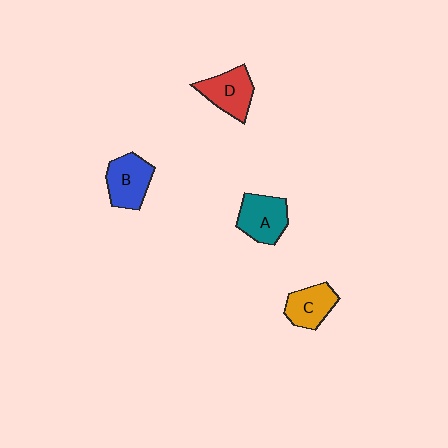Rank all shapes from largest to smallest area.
From largest to smallest: B (blue), A (teal), D (red), C (orange).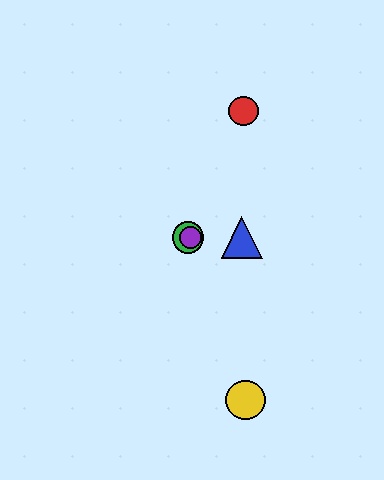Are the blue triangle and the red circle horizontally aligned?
No, the blue triangle is at y≈238 and the red circle is at y≈111.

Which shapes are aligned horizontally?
The blue triangle, the green circle, the purple circle are aligned horizontally.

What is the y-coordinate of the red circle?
The red circle is at y≈111.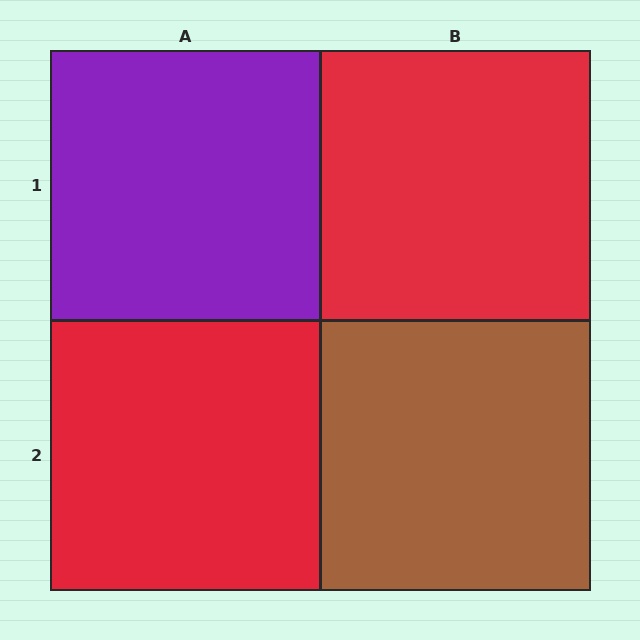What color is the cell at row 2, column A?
Red.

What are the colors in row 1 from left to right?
Purple, red.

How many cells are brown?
1 cell is brown.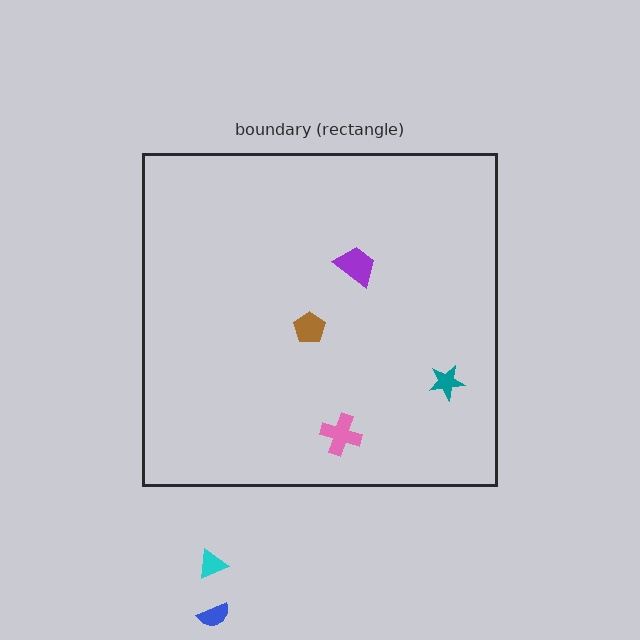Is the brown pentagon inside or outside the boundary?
Inside.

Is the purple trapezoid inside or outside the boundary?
Inside.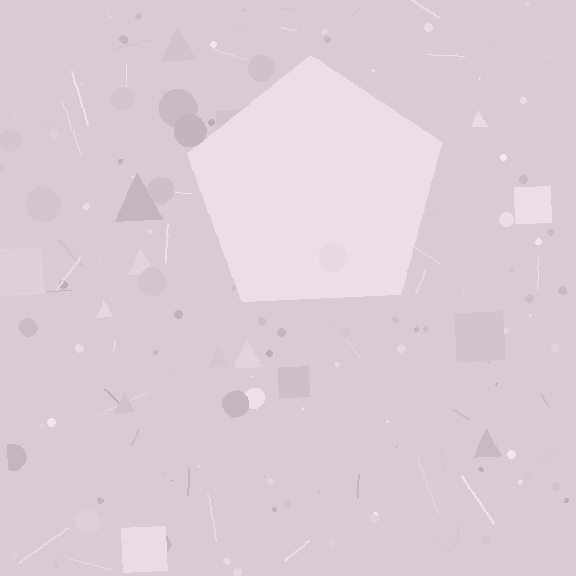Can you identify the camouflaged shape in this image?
The camouflaged shape is a pentagon.